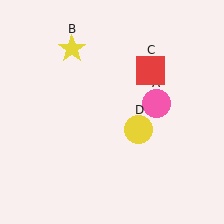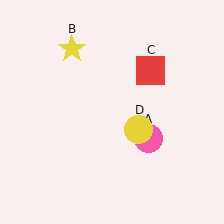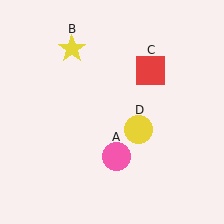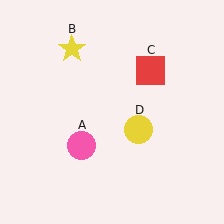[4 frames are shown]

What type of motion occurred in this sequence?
The pink circle (object A) rotated clockwise around the center of the scene.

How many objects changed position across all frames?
1 object changed position: pink circle (object A).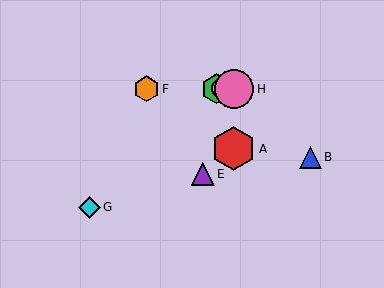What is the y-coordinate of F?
Object F is at y≈89.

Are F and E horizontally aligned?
No, F is at y≈89 and E is at y≈174.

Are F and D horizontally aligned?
Yes, both are at y≈89.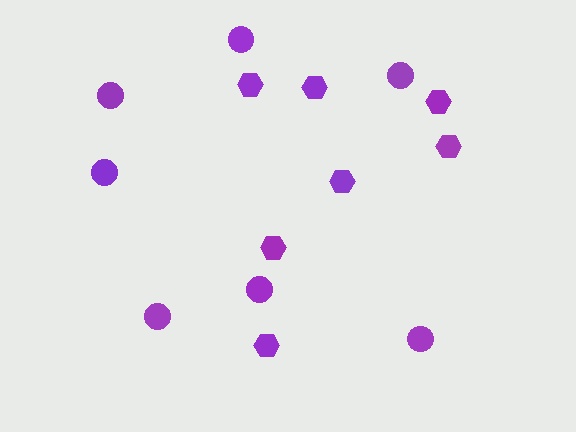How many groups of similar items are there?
There are 2 groups: one group of hexagons (7) and one group of circles (7).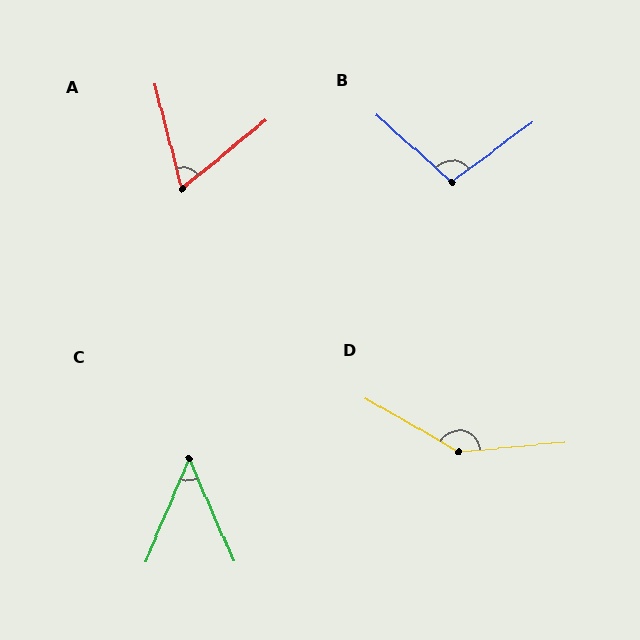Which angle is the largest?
D, at approximately 145 degrees.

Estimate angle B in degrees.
Approximately 102 degrees.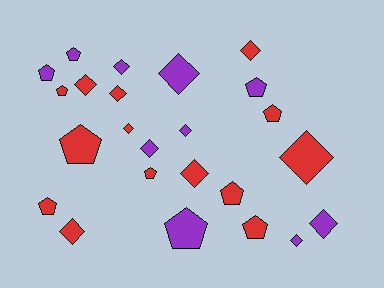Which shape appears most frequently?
Diamond, with 13 objects.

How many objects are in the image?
There are 24 objects.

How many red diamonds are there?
There are 7 red diamonds.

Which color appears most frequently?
Red, with 14 objects.